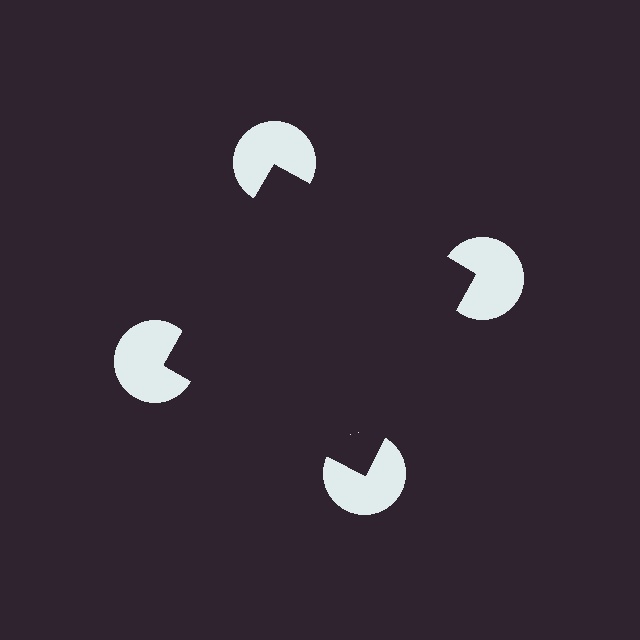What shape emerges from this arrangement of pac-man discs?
An illusory square — its edges are inferred from the aligned wedge cuts in the pac-man discs, not physically drawn.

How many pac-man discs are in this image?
There are 4 — one at each vertex of the illusory square.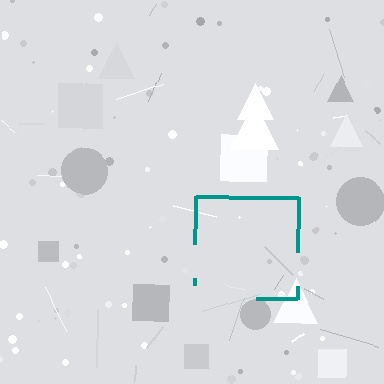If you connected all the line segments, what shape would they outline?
They would outline a square.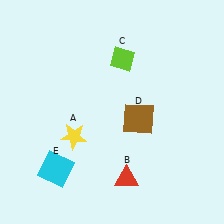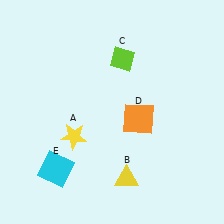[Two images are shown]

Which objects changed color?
B changed from red to yellow. D changed from brown to orange.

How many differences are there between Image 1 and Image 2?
There are 2 differences between the two images.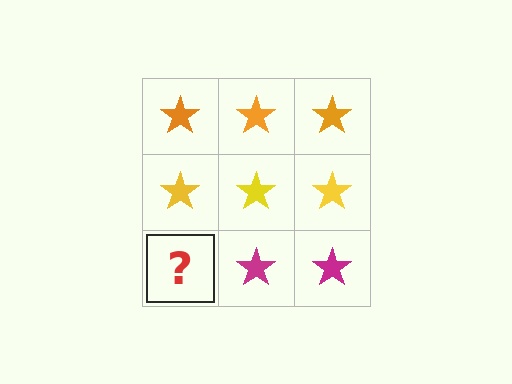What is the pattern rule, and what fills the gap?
The rule is that each row has a consistent color. The gap should be filled with a magenta star.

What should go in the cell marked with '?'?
The missing cell should contain a magenta star.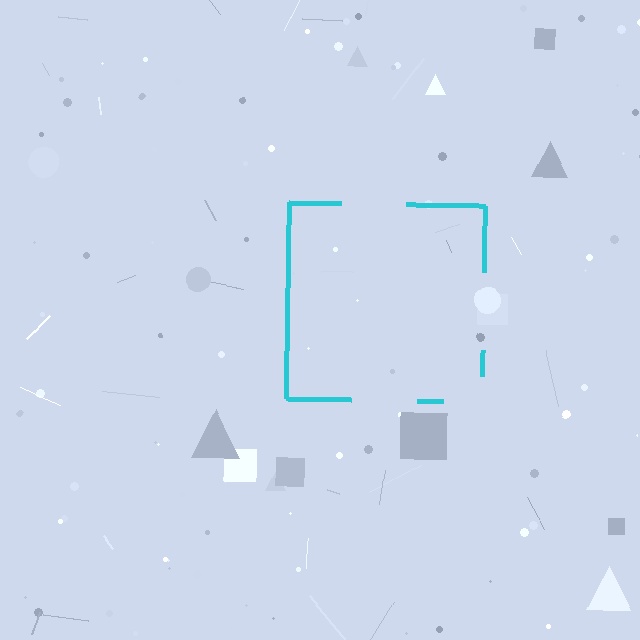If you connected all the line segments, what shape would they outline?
They would outline a square.